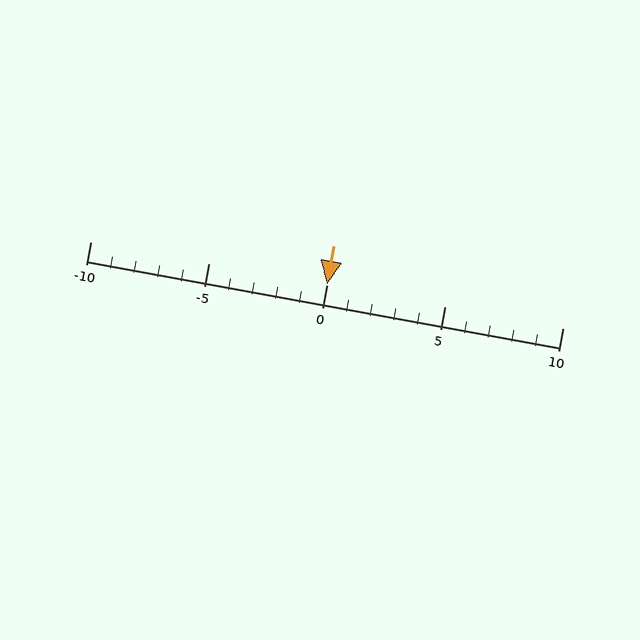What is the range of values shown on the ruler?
The ruler shows values from -10 to 10.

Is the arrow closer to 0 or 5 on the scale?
The arrow is closer to 0.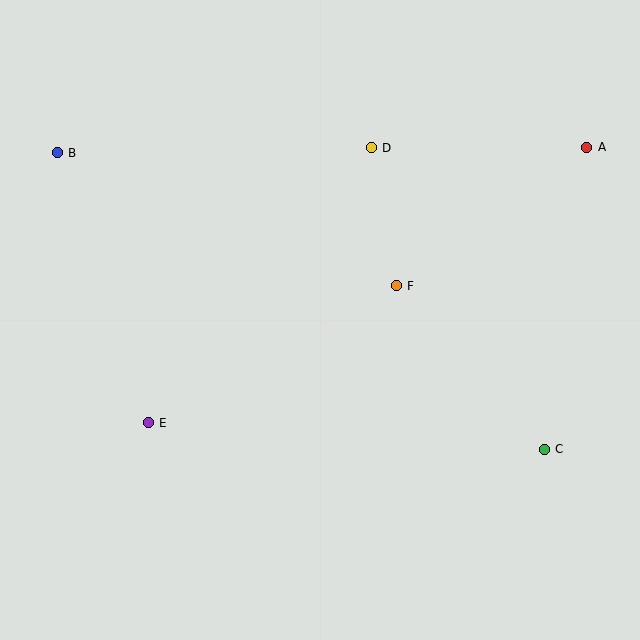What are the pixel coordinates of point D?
Point D is at (371, 148).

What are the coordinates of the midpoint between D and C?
The midpoint between D and C is at (458, 299).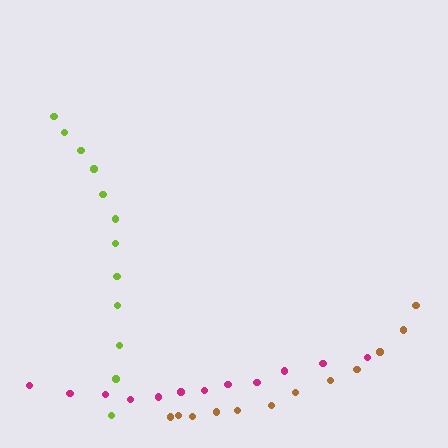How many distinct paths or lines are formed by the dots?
There are 3 distinct paths.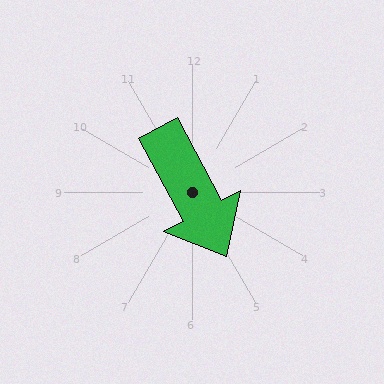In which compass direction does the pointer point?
Southeast.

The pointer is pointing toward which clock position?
Roughly 5 o'clock.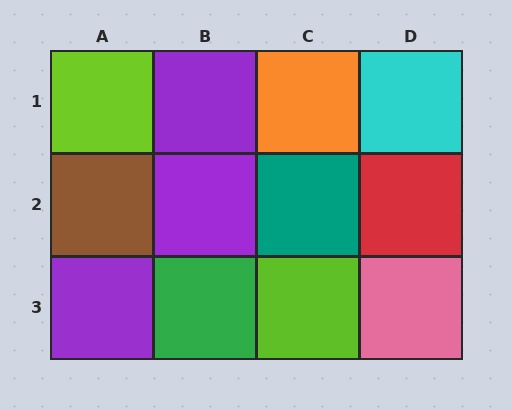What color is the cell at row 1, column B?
Purple.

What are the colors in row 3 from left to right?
Purple, green, lime, pink.